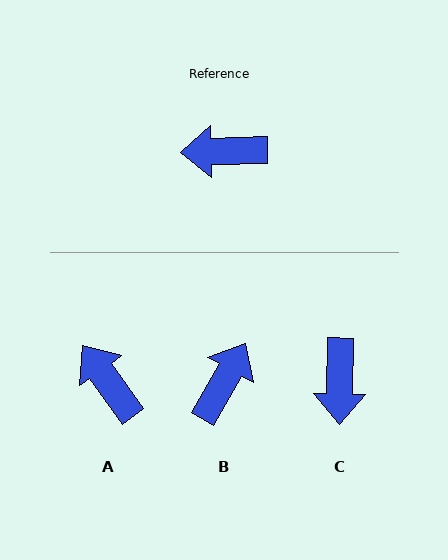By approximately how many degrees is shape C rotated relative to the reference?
Approximately 87 degrees counter-clockwise.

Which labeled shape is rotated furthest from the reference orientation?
B, about 121 degrees away.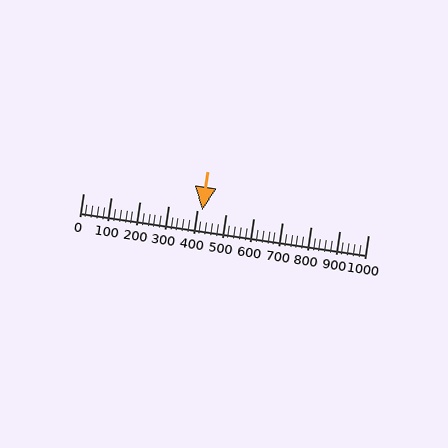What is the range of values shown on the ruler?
The ruler shows values from 0 to 1000.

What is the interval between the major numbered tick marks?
The major tick marks are spaced 100 units apart.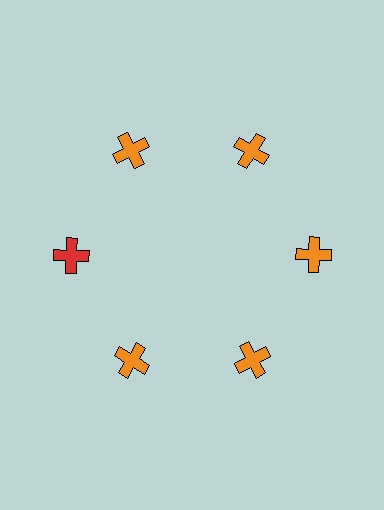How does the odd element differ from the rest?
It has a different color: red instead of orange.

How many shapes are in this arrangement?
There are 6 shapes arranged in a ring pattern.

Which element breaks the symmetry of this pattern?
The red cross at roughly the 9 o'clock position breaks the symmetry. All other shapes are orange crosses.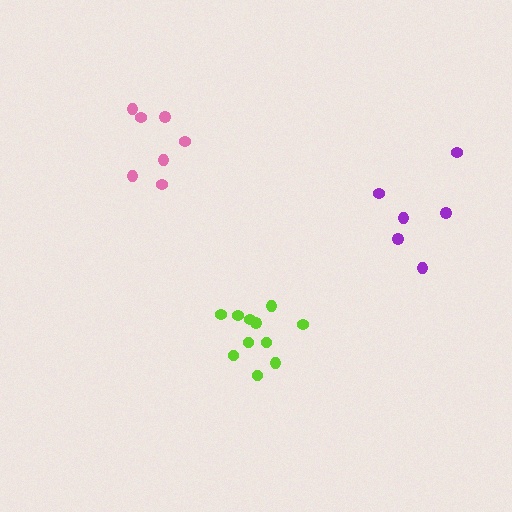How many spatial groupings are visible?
There are 3 spatial groupings.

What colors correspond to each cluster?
The clusters are colored: lime, purple, pink.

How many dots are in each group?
Group 1: 11 dots, Group 2: 6 dots, Group 3: 7 dots (24 total).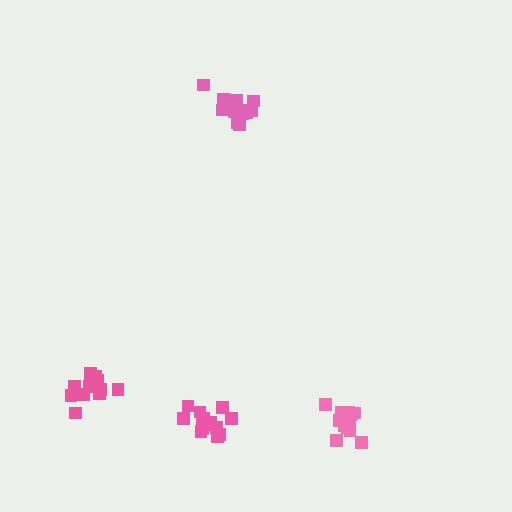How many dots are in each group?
Group 1: 15 dots, Group 2: 16 dots, Group 3: 14 dots, Group 4: 13 dots (58 total).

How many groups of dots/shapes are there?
There are 4 groups.